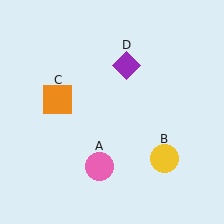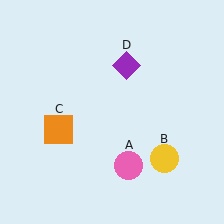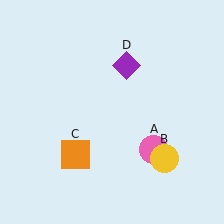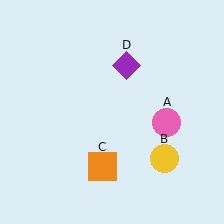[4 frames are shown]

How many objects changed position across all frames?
2 objects changed position: pink circle (object A), orange square (object C).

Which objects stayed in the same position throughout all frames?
Yellow circle (object B) and purple diamond (object D) remained stationary.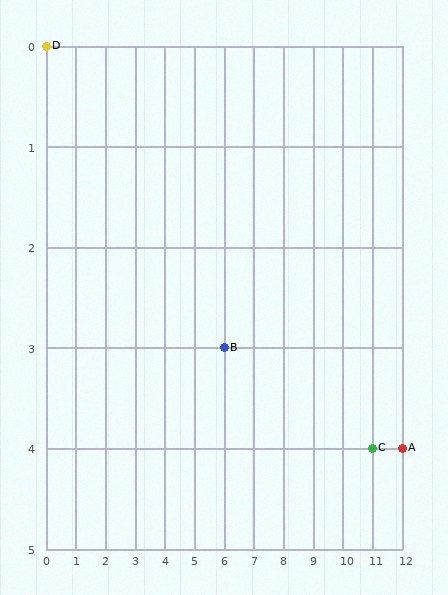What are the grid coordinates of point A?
Point A is at grid coordinates (12, 4).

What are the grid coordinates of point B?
Point B is at grid coordinates (6, 3).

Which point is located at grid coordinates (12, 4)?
Point A is at (12, 4).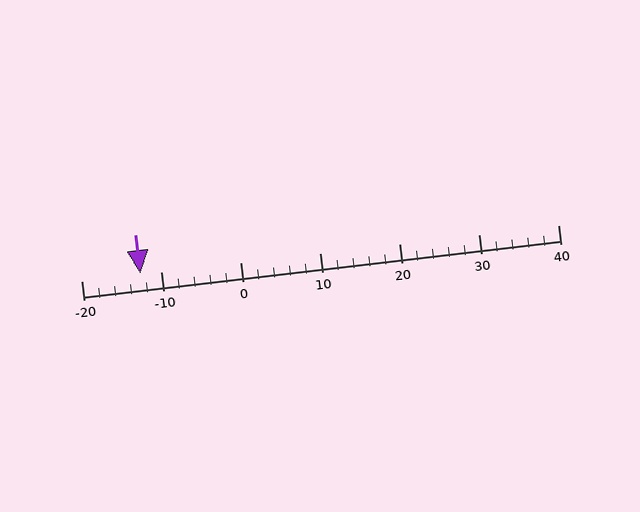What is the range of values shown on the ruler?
The ruler shows values from -20 to 40.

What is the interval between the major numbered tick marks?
The major tick marks are spaced 10 units apart.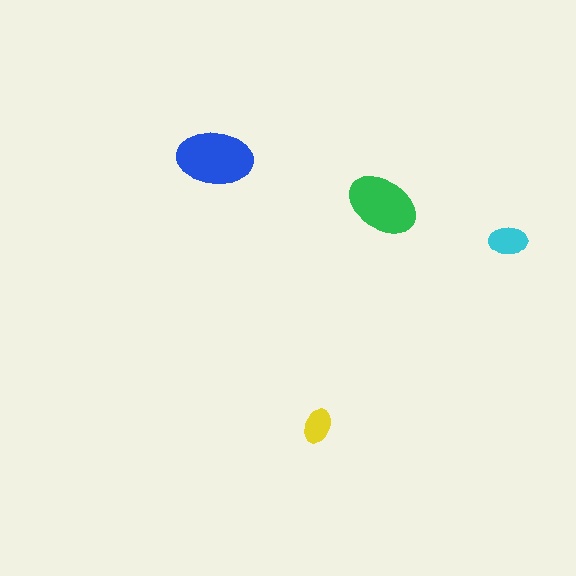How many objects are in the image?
There are 4 objects in the image.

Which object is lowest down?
The yellow ellipse is bottommost.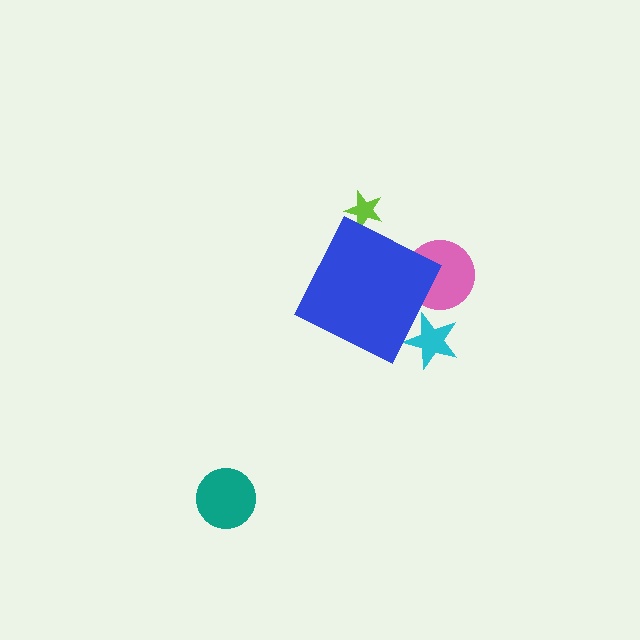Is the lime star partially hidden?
Yes, the lime star is partially hidden behind the blue diamond.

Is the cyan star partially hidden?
Yes, the cyan star is partially hidden behind the blue diamond.